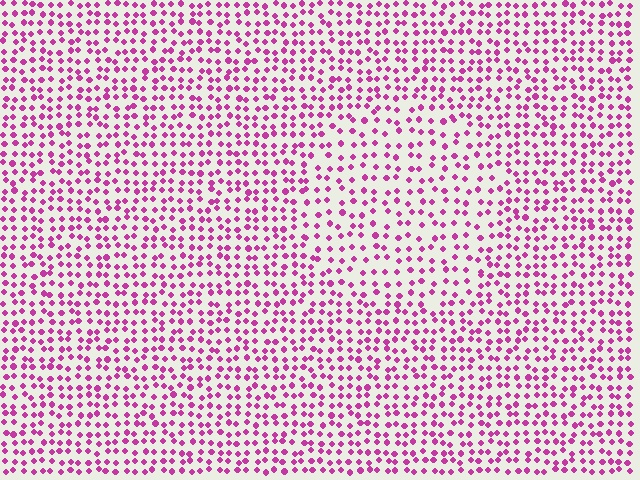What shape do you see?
I see a circle.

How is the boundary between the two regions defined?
The boundary is defined by a change in element density (approximately 1.5x ratio). All elements are the same color, size, and shape.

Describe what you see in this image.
The image contains small magenta elements arranged at two different densities. A circle-shaped region is visible where the elements are less densely packed than the surrounding area.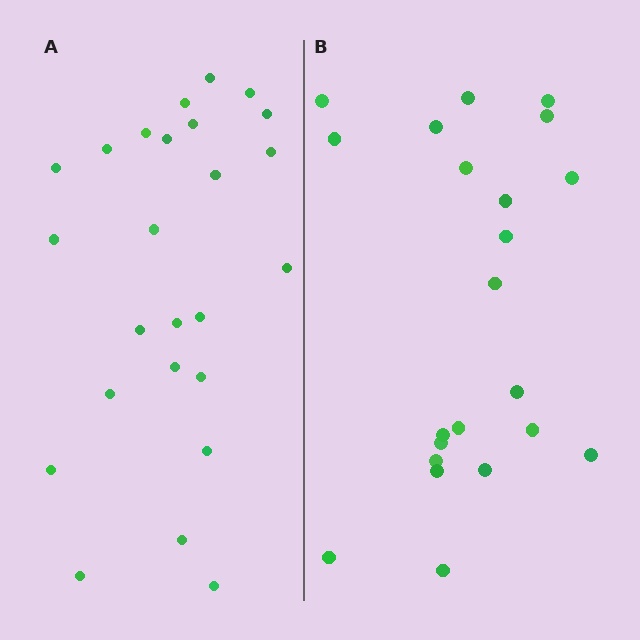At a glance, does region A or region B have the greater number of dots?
Region A (the left region) has more dots.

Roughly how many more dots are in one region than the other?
Region A has just a few more — roughly 2 or 3 more dots than region B.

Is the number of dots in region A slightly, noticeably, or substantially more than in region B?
Region A has only slightly more — the two regions are fairly close. The ratio is roughly 1.1 to 1.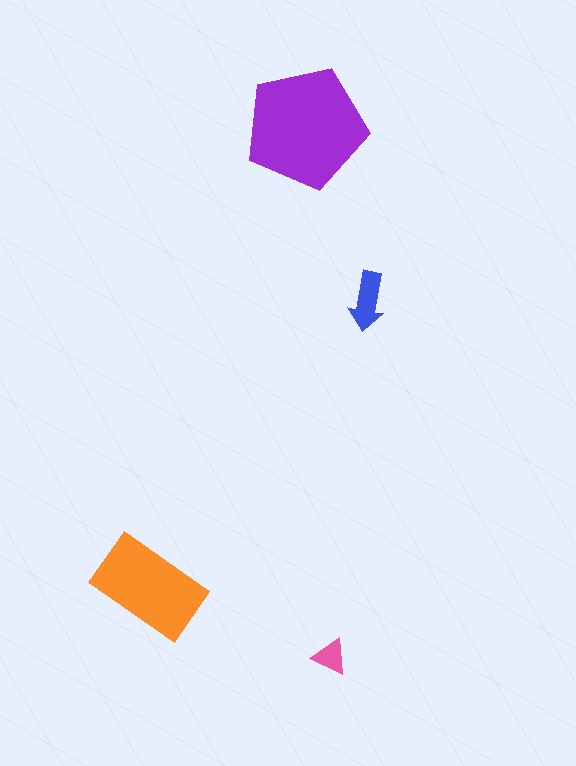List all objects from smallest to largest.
The pink triangle, the blue arrow, the orange rectangle, the purple pentagon.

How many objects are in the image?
There are 4 objects in the image.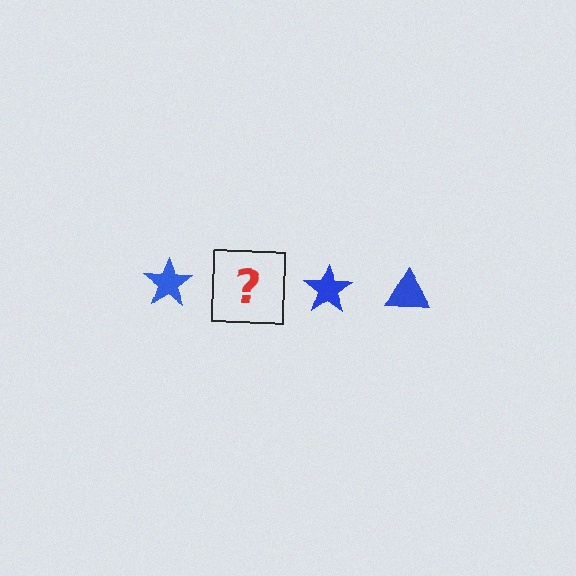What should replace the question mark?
The question mark should be replaced with a blue triangle.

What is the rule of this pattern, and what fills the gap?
The rule is that the pattern cycles through star, triangle shapes in blue. The gap should be filled with a blue triangle.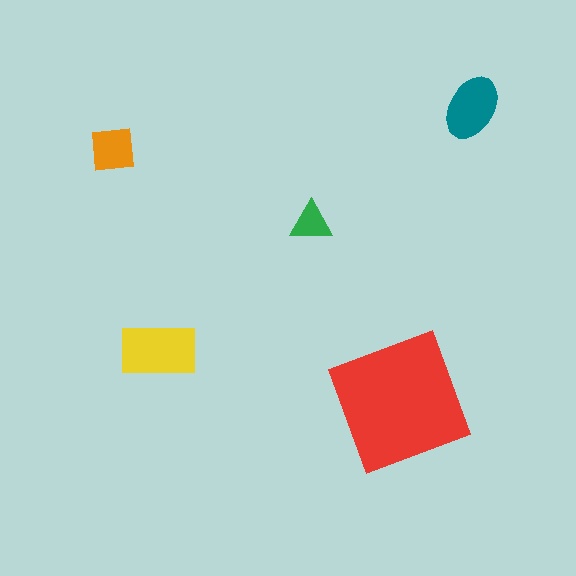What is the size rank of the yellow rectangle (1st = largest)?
2nd.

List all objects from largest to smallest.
The red square, the yellow rectangle, the teal ellipse, the orange square, the green triangle.